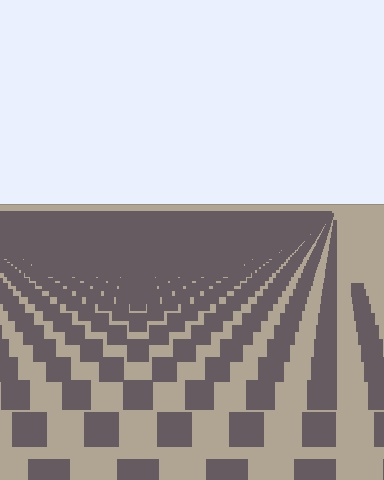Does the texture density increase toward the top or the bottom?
Density increases toward the top.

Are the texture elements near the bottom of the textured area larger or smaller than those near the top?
Larger. Near the bottom, elements are closer to the viewer and appear at a bigger on-screen size.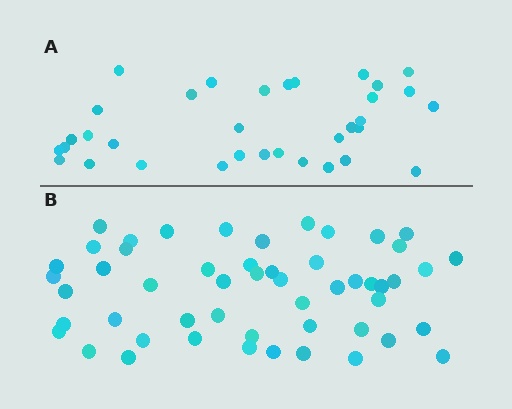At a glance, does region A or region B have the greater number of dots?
Region B (the bottom region) has more dots.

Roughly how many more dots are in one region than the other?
Region B has approximately 20 more dots than region A.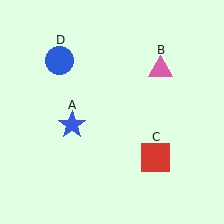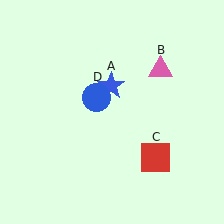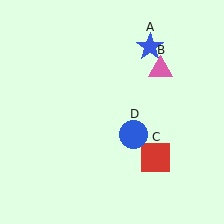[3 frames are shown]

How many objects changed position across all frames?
2 objects changed position: blue star (object A), blue circle (object D).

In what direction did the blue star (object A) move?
The blue star (object A) moved up and to the right.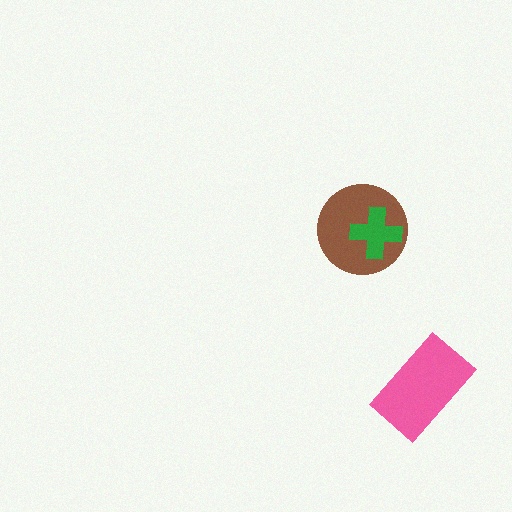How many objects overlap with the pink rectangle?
0 objects overlap with the pink rectangle.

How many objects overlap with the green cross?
1 object overlaps with the green cross.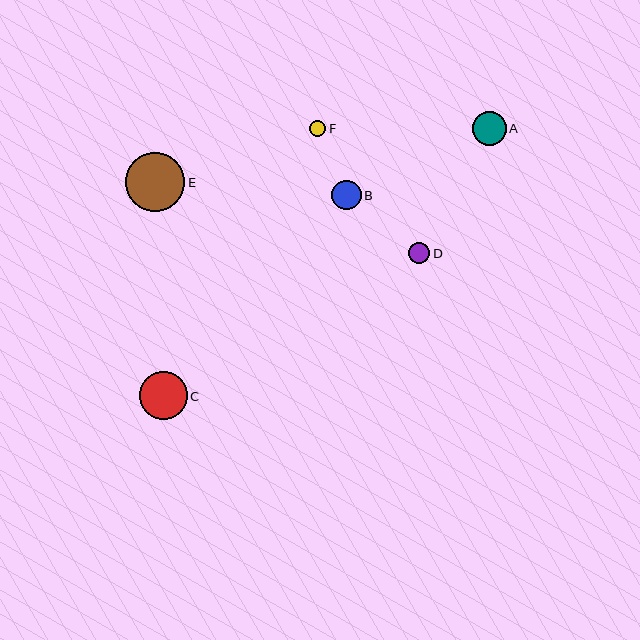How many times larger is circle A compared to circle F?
Circle A is approximately 2.1 times the size of circle F.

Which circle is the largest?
Circle E is the largest with a size of approximately 59 pixels.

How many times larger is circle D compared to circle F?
Circle D is approximately 1.3 times the size of circle F.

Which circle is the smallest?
Circle F is the smallest with a size of approximately 16 pixels.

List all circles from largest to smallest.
From largest to smallest: E, C, A, B, D, F.